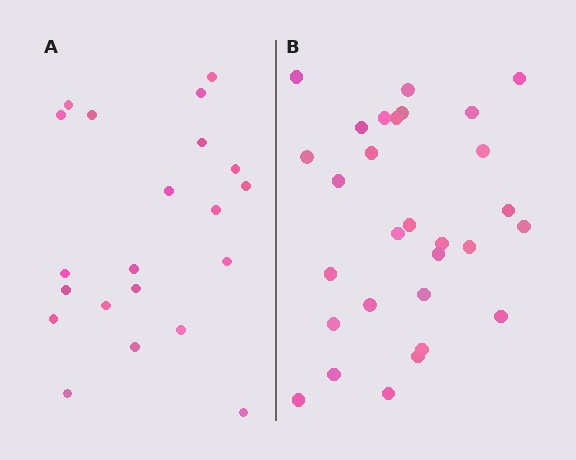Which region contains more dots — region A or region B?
Region B (the right region) has more dots.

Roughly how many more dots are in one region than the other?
Region B has roughly 8 or so more dots than region A.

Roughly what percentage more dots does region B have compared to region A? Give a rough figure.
About 40% more.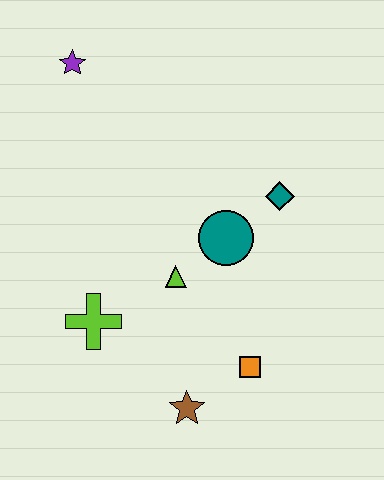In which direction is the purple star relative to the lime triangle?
The purple star is above the lime triangle.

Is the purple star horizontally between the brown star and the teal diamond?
No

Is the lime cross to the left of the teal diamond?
Yes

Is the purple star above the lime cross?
Yes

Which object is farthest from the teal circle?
The purple star is farthest from the teal circle.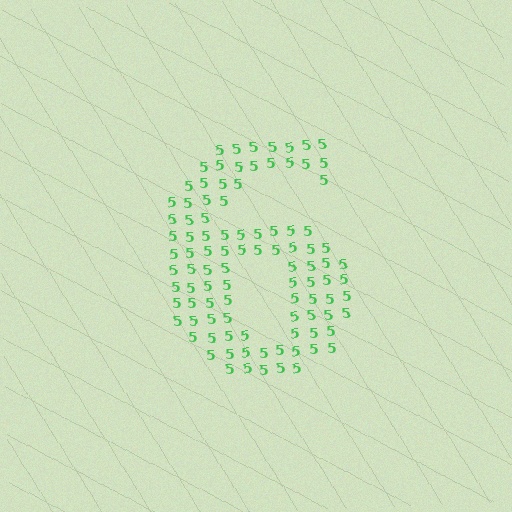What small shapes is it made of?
It is made of small digit 5's.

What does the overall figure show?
The overall figure shows the digit 6.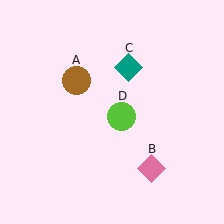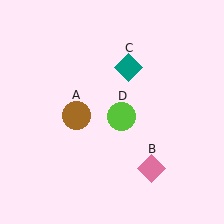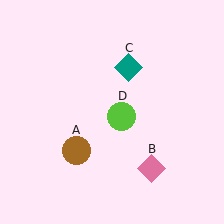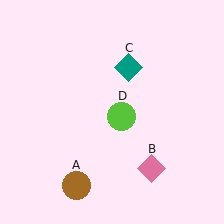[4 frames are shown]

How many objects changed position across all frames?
1 object changed position: brown circle (object A).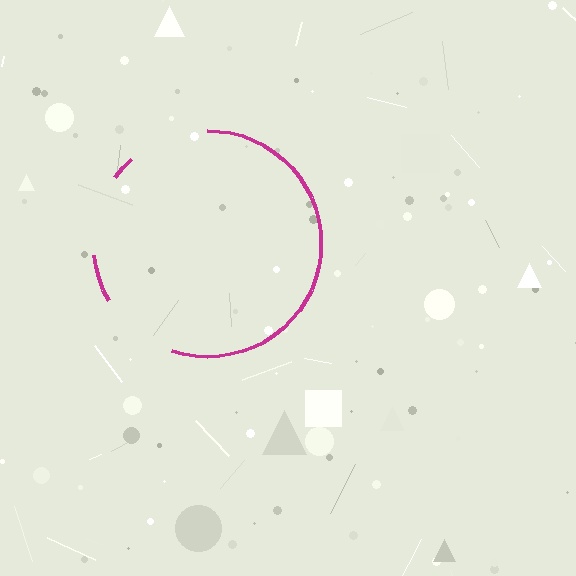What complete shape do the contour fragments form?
The contour fragments form a circle.